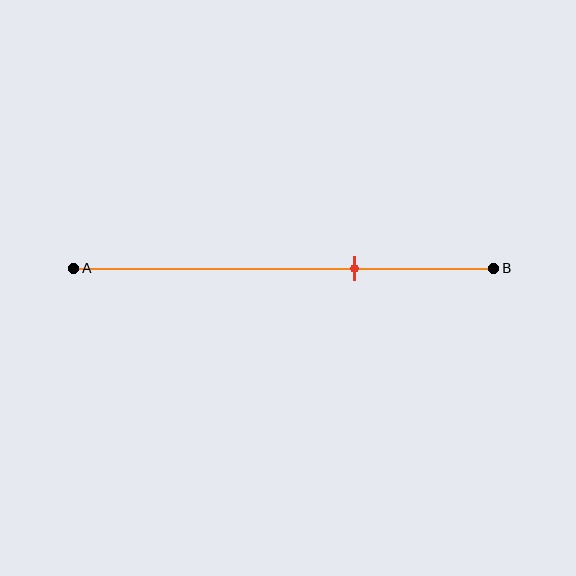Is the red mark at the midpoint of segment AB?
No, the mark is at about 65% from A, not at the 50% midpoint.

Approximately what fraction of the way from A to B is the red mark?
The red mark is approximately 65% of the way from A to B.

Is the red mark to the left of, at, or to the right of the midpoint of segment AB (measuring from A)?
The red mark is to the right of the midpoint of segment AB.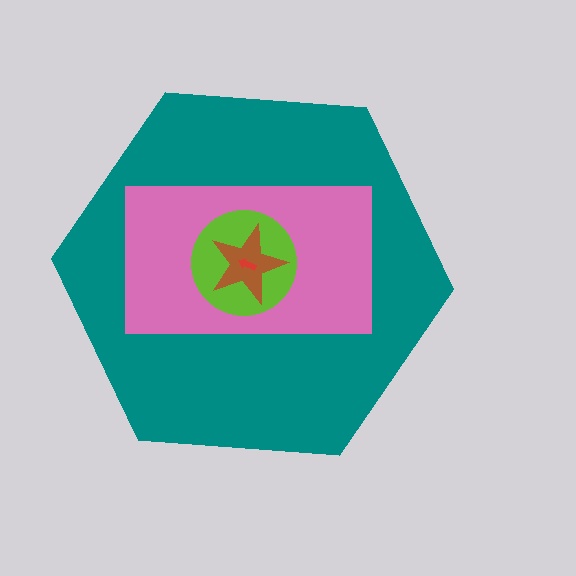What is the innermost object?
The red arrow.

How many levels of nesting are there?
5.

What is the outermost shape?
The teal hexagon.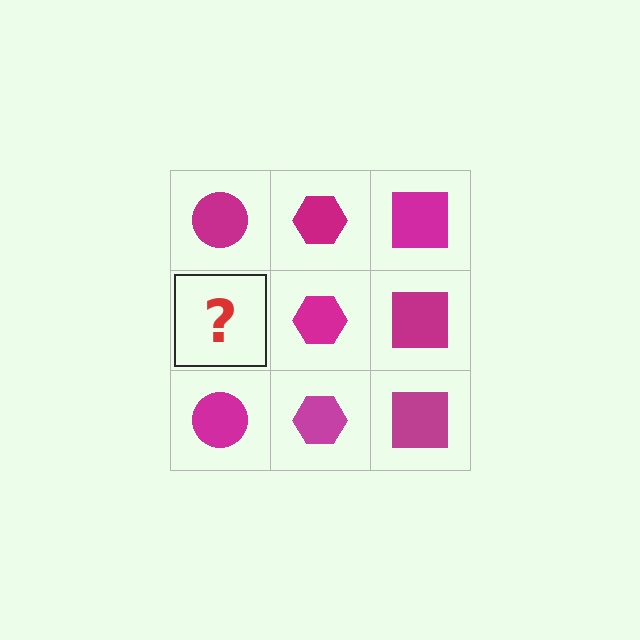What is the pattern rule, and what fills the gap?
The rule is that each column has a consistent shape. The gap should be filled with a magenta circle.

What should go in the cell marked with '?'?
The missing cell should contain a magenta circle.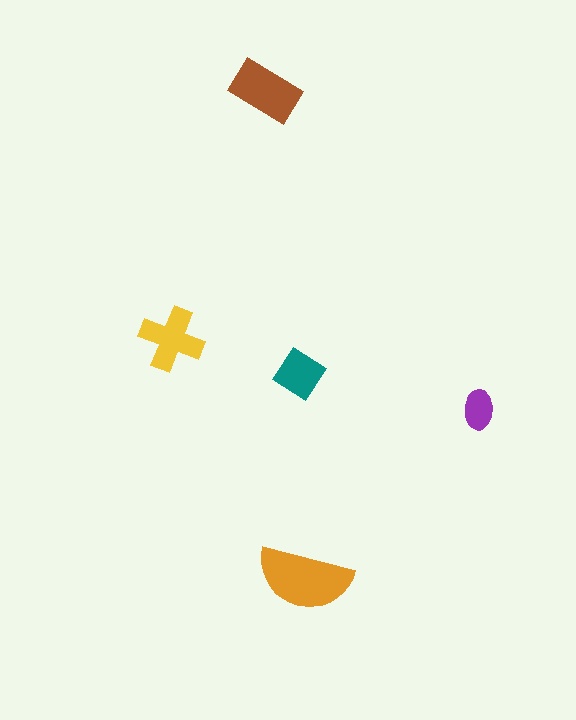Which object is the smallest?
The purple ellipse.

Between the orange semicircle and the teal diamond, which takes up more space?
The orange semicircle.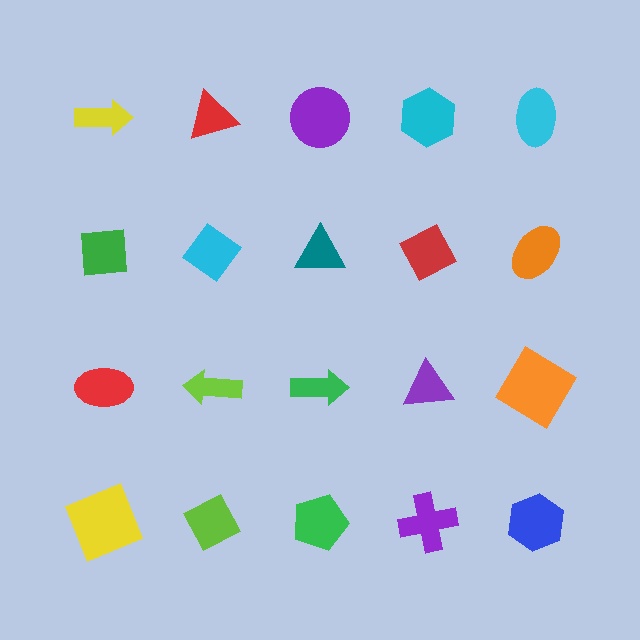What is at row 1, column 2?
A red triangle.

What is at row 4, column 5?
A blue hexagon.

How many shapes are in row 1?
5 shapes.